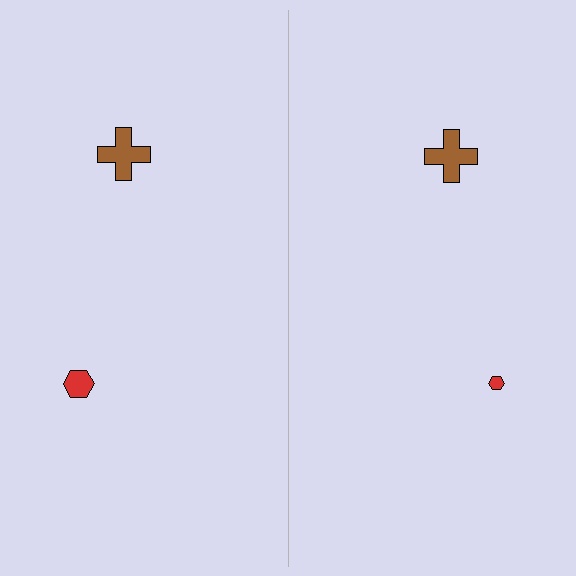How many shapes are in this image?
There are 4 shapes in this image.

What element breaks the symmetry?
The red hexagon on the right side has a different size than its mirror counterpart.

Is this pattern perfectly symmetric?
No, the pattern is not perfectly symmetric. The red hexagon on the right side has a different size than its mirror counterpart.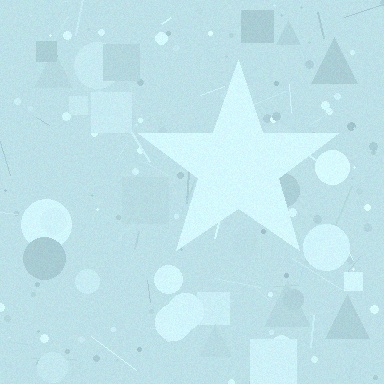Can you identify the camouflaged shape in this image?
The camouflaged shape is a star.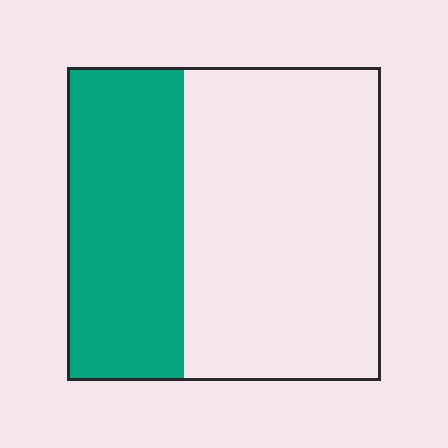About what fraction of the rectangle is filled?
About three eighths (3/8).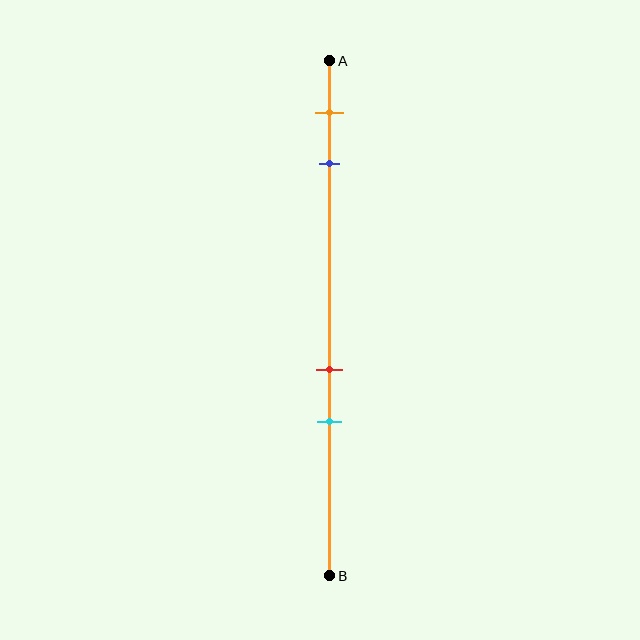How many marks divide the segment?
There are 4 marks dividing the segment.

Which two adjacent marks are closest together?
The red and cyan marks are the closest adjacent pair.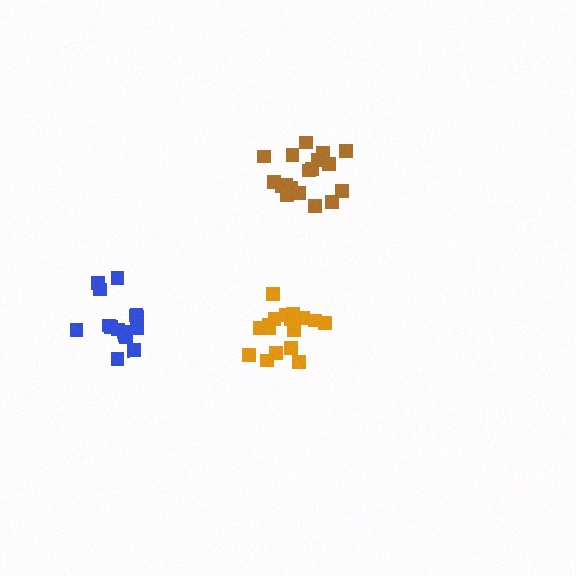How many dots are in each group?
Group 1: 19 dots, Group 2: 17 dots, Group 3: 16 dots (52 total).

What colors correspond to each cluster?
The clusters are colored: brown, orange, blue.